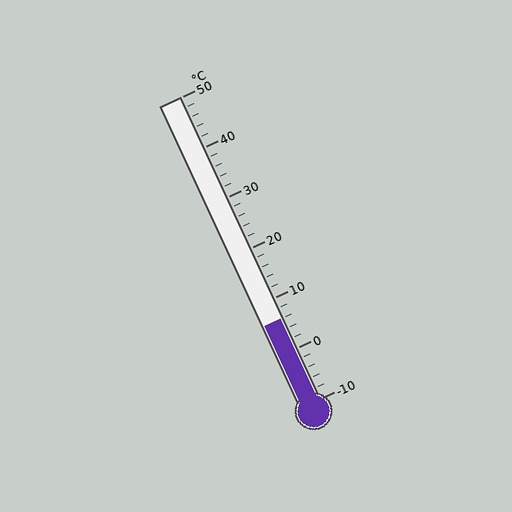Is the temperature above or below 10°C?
The temperature is below 10°C.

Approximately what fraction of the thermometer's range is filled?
The thermometer is filled to approximately 25% of its range.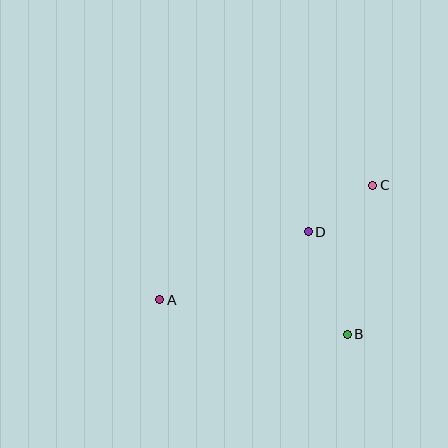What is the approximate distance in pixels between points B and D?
The distance between B and D is approximately 110 pixels.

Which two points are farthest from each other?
Points A and C are farthest from each other.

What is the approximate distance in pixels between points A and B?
The distance between A and B is approximately 191 pixels.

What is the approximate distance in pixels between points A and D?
The distance between A and D is approximately 164 pixels.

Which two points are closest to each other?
Points C and D are closest to each other.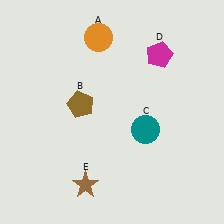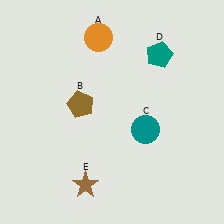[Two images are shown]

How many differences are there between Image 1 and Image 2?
There is 1 difference between the two images.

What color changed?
The pentagon (D) changed from magenta in Image 1 to teal in Image 2.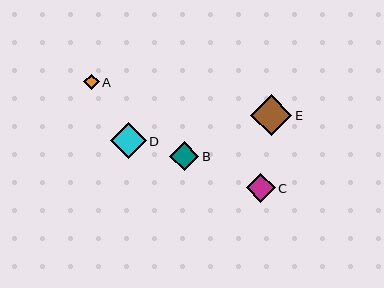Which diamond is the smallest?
Diamond A is the smallest with a size of approximately 16 pixels.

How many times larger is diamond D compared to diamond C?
Diamond D is approximately 1.2 times the size of diamond C.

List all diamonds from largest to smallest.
From largest to smallest: E, D, C, B, A.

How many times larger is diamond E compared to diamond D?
Diamond E is approximately 1.2 times the size of diamond D.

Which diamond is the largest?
Diamond E is the largest with a size of approximately 42 pixels.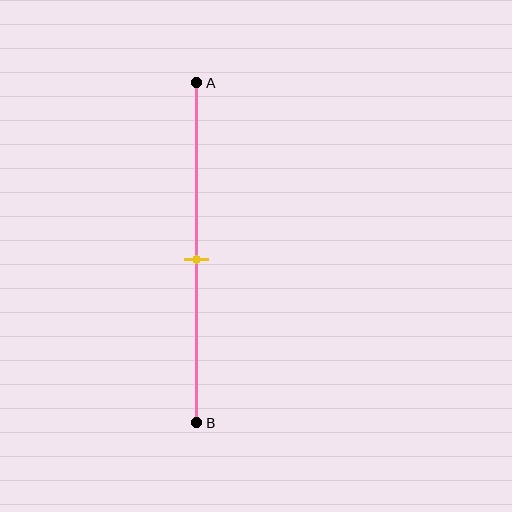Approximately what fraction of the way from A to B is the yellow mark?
The yellow mark is approximately 50% of the way from A to B.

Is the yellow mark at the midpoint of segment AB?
Yes, the mark is approximately at the midpoint.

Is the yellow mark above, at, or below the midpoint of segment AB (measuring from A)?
The yellow mark is approximately at the midpoint of segment AB.